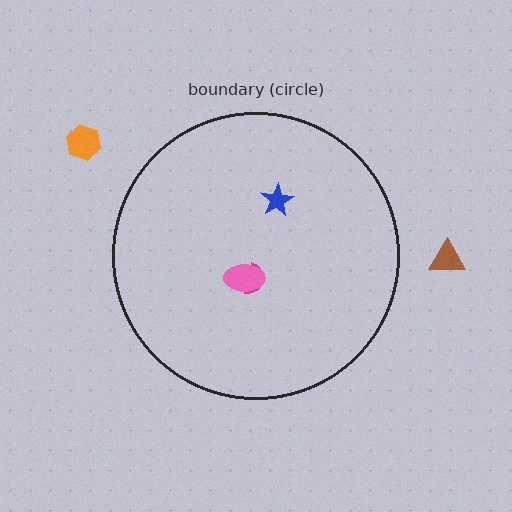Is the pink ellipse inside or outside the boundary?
Inside.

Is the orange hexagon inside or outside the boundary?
Outside.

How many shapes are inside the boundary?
3 inside, 2 outside.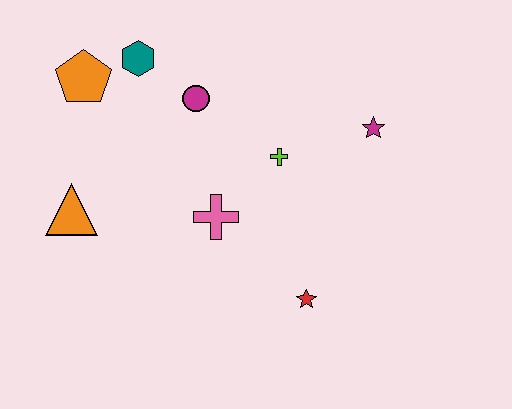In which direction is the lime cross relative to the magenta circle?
The lime cross is to the right of the magenta circle.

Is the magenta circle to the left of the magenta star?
Yes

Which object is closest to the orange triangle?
The orange pentagon is closest to the orange triangle.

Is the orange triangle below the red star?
No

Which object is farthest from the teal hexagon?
The red star is farthest from the teal hexagon.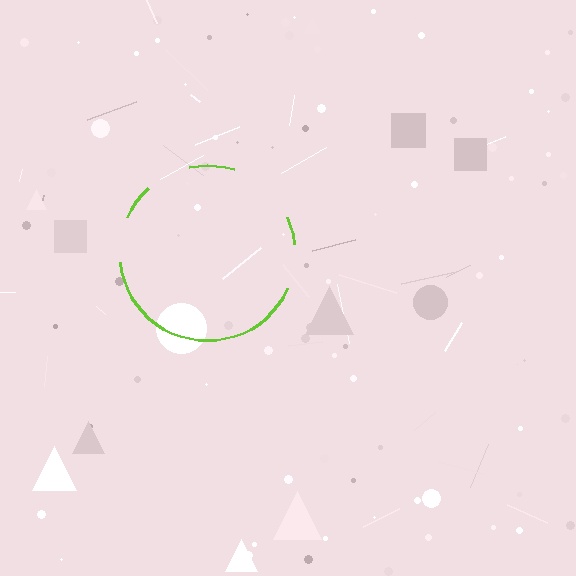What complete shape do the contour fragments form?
The contour fragments form a circle.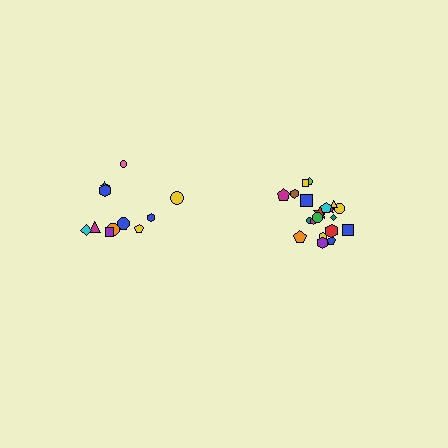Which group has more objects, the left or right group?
The right group.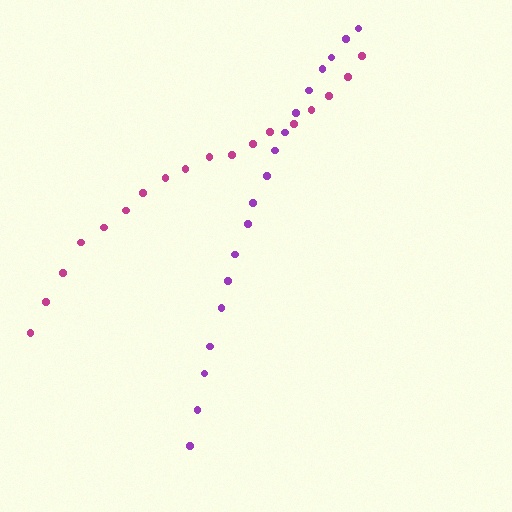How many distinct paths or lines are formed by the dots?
There are 2 distinct paths.